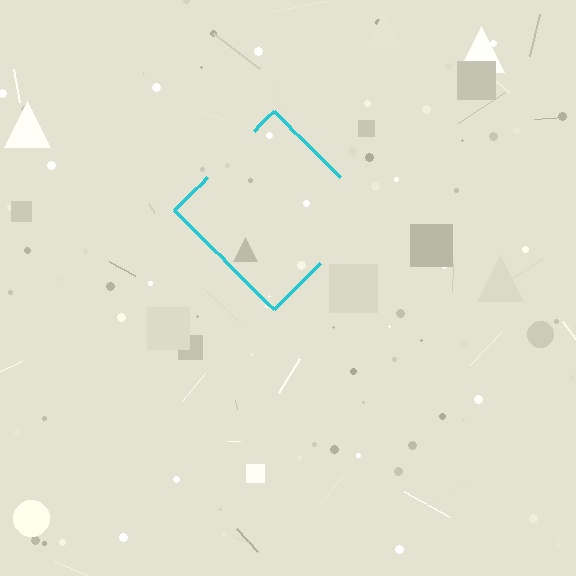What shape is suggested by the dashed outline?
The dashed outline suggests a diamond.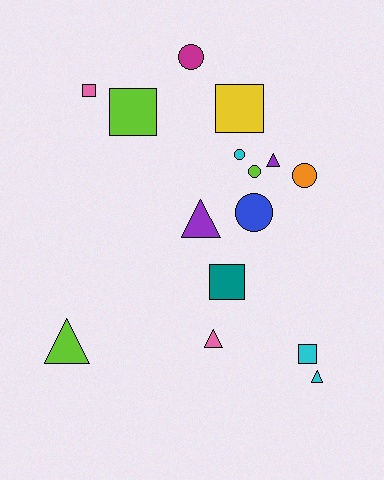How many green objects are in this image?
There are no green objects.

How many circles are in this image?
There are 5 circles.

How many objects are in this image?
There are 15 objects.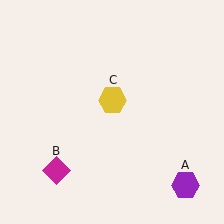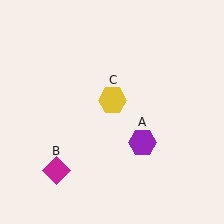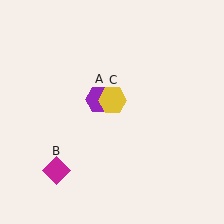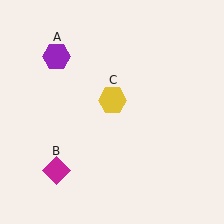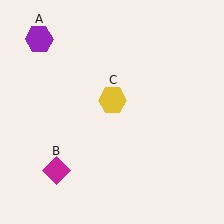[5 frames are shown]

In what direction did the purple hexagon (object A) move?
The purple hexagon (object A) moved up and to the left.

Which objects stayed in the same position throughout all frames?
Magenta diamond (object B) and yellow hexagon (object C) remained stationary.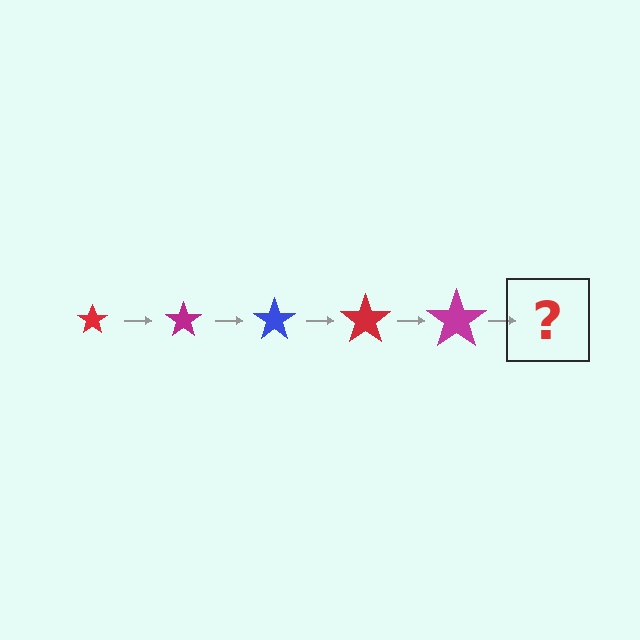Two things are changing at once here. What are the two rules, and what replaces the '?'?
The two rules are that the star grows larger each step and the color cycles through red, magenta, and blue. The '?' should be a blue star, larger than the previous one.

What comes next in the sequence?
The next element should be a blue star, larger than the previous one.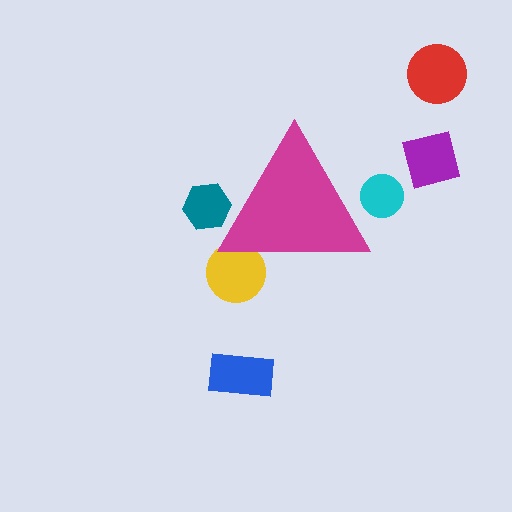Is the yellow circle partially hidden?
Yes, the yellow circle is partially hidden behind the magenta triangle.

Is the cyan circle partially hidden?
Yes, the cyan circle is partially hidden behind the magenta triangle.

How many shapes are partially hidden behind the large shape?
3 shapes are partially hidden.